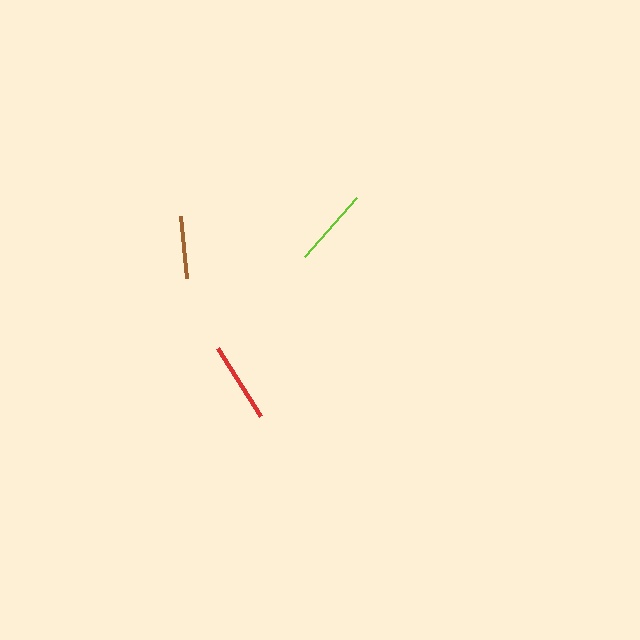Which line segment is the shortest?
The brown line is the shortest at approximately 63 pixels.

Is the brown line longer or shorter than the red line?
The red line is longer than the brown line.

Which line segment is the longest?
The red line is the longest at approximately 81 pixels.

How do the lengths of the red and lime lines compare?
The red and lime lines are approximately the same length.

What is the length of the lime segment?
The lime segment is approximately 79 pixels long.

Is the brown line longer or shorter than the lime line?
The lime line is longer than the brown line.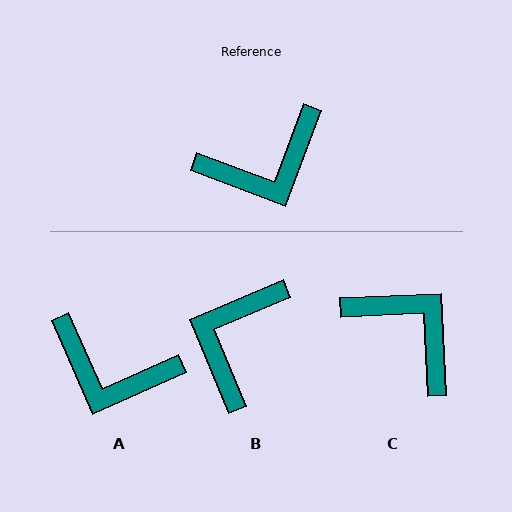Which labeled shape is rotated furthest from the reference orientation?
B, about 137 degrees away.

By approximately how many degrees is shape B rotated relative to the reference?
Approximately 137 degrees clockwise.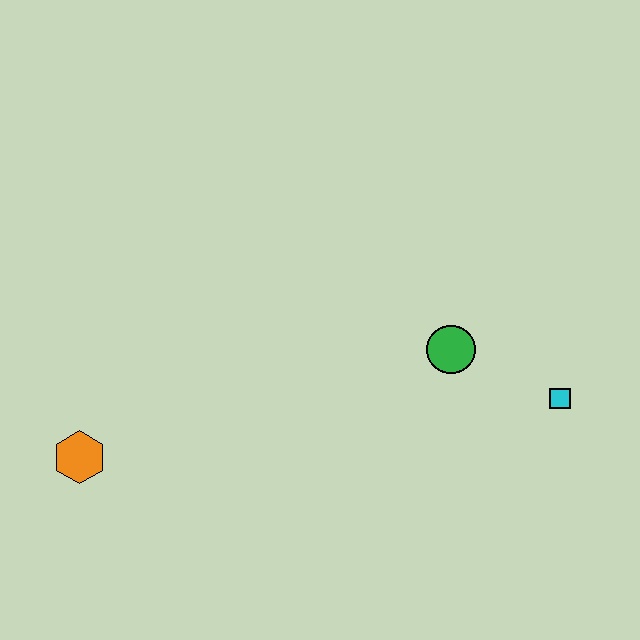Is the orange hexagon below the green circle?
Yes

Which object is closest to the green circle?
The cyan square is closest to the green circle.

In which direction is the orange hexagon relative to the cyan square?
The orange hexagon is to the left of the cyan square.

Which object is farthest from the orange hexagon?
The cyan square is farthest from the orange hexagon.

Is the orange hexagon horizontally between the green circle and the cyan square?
No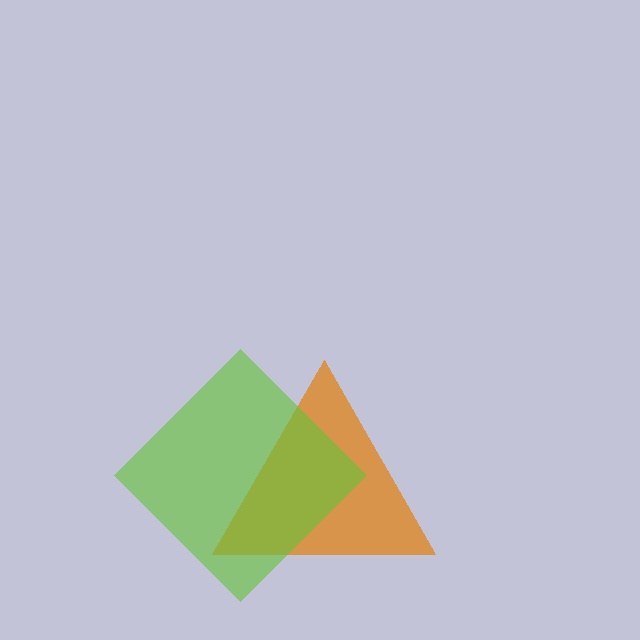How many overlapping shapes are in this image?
There are 2 overlapping shapes in the image.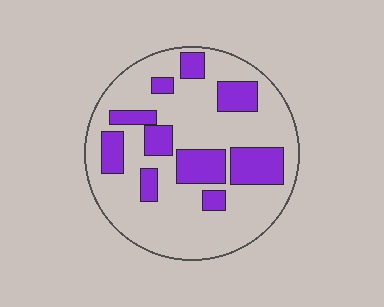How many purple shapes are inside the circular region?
10.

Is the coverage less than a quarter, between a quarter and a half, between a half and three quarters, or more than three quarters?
Between a quarter and a half.